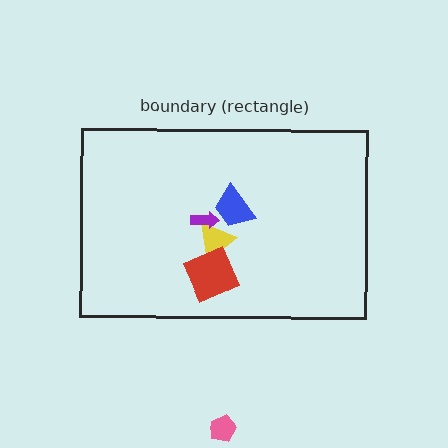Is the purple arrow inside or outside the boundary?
Inside.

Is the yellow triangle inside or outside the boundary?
Inside.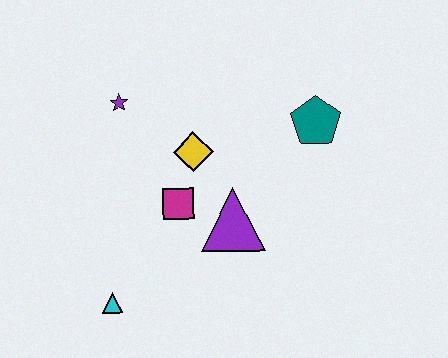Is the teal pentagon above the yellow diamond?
Yes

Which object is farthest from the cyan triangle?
The teal pentagon is farthest from the cyan triangle.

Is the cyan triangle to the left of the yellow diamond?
Yes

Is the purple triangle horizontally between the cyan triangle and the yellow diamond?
No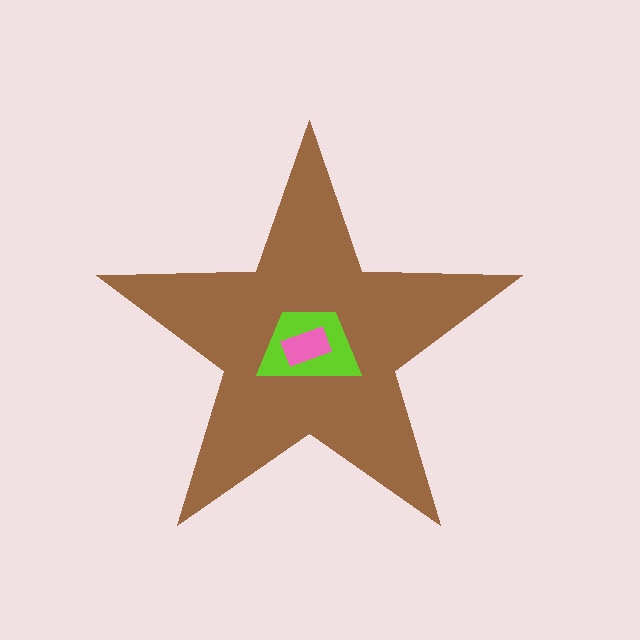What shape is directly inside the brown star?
The lime trapezoid.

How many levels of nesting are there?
3.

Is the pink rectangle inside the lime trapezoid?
Yes.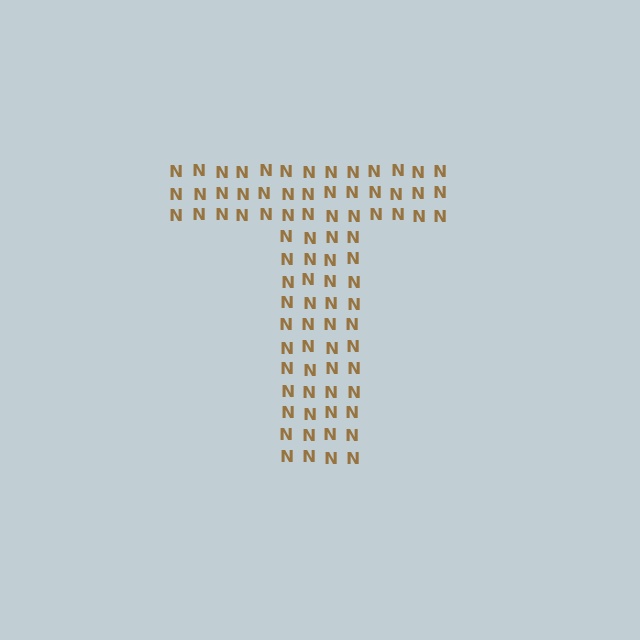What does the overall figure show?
The overall figure shows the letter T.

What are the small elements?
The small elements are letter N's.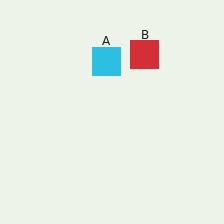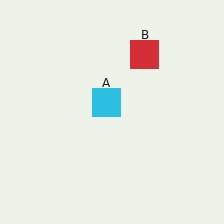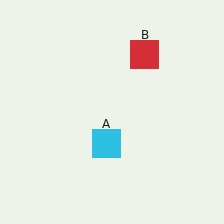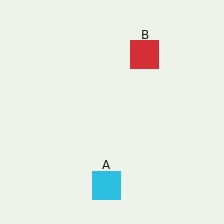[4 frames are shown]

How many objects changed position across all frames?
1 object changed position: cyan square (object A).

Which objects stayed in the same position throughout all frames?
Red square (object B) remained stationary.